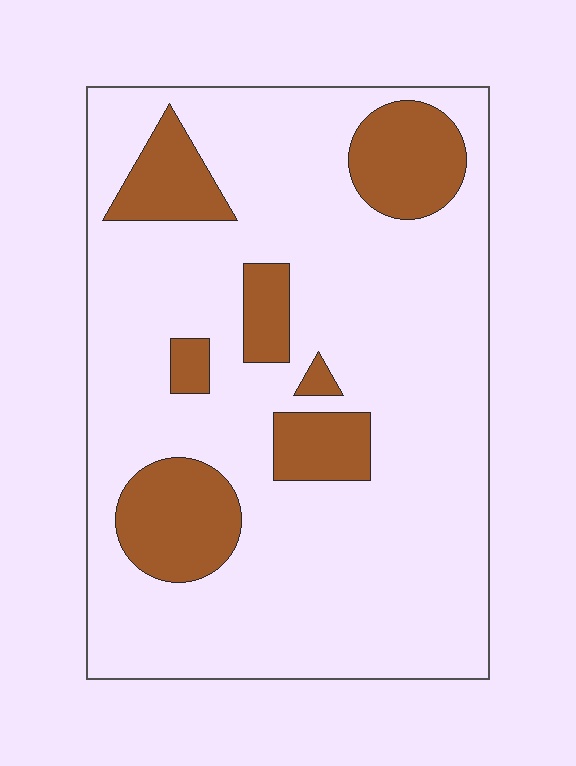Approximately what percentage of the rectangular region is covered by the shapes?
Approximately 20%.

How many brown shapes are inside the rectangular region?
7.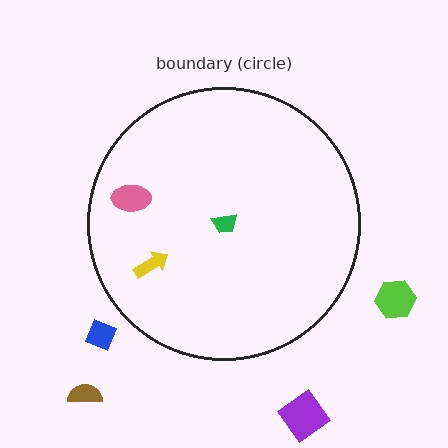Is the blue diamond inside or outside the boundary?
Outside.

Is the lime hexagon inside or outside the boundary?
Outside.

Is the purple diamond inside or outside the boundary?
Outside.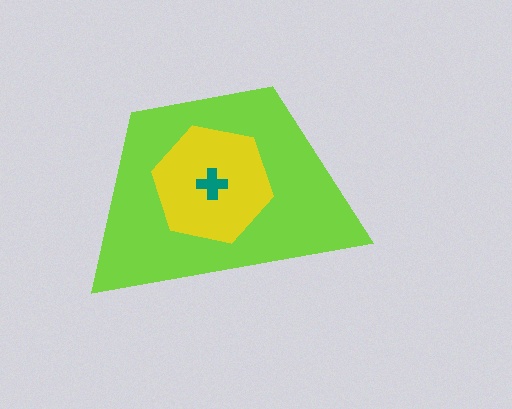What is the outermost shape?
The lime trapezoid.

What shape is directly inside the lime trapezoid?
The yellow hexagon.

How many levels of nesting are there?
3.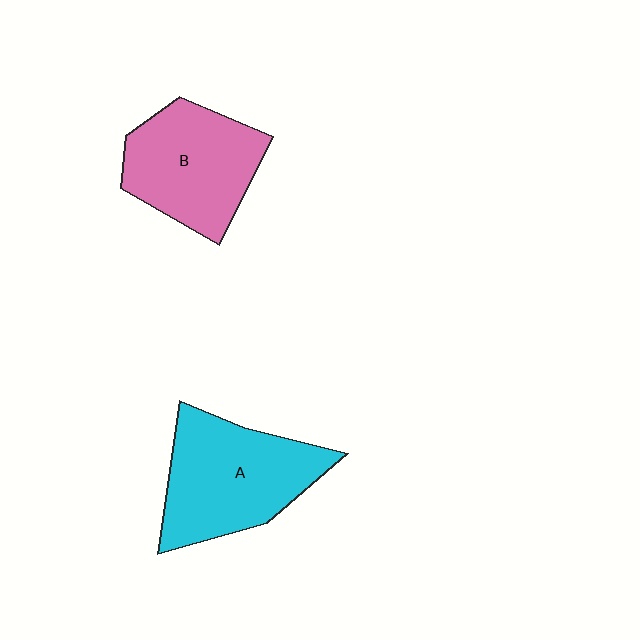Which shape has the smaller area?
Shape B (pink).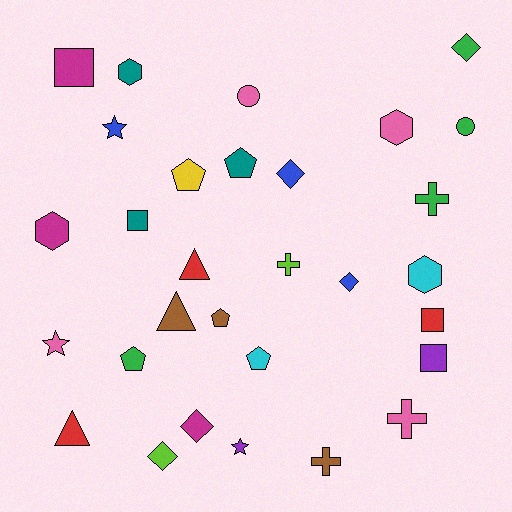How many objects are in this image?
There are 30 objects.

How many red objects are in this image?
There are 3 red objects.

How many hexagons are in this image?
There are 4 hexagons.